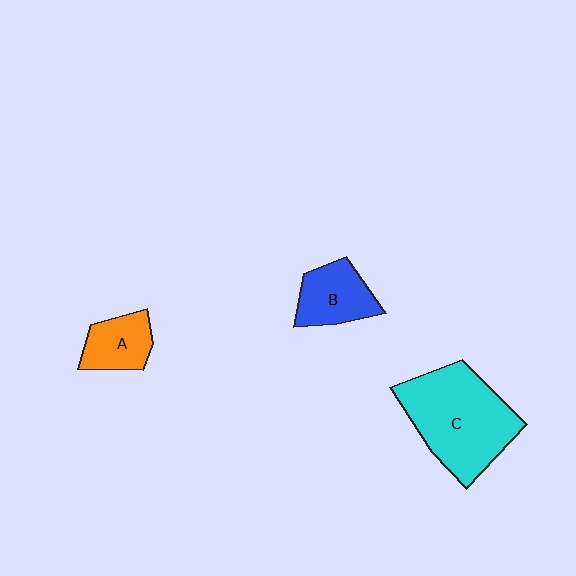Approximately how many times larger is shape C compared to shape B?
Approximately 2.2 times.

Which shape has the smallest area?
Shape A (orange).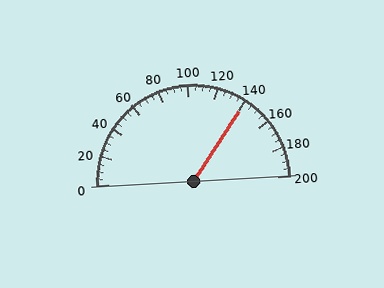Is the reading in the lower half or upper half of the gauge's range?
The reading is in the upper half of the range (0 to 200).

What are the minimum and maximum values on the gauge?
The gauge ranges from 0 to 200.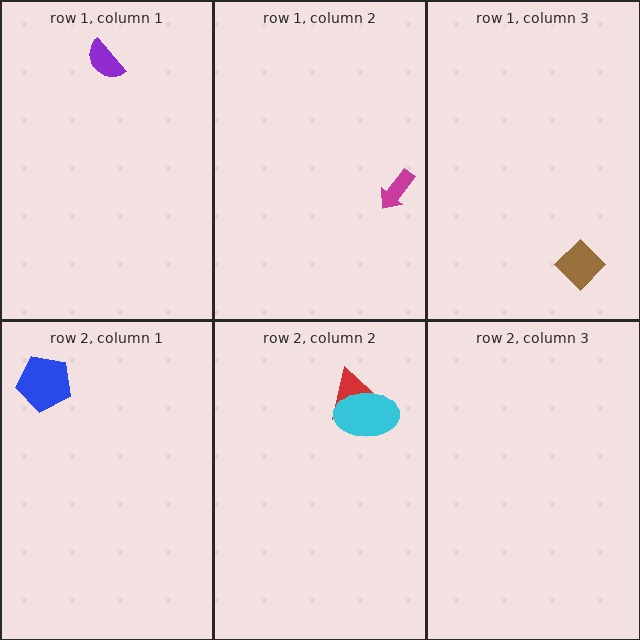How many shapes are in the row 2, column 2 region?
2.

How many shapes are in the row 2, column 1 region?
1.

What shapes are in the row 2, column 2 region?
The red triangle, the cyan ellipse.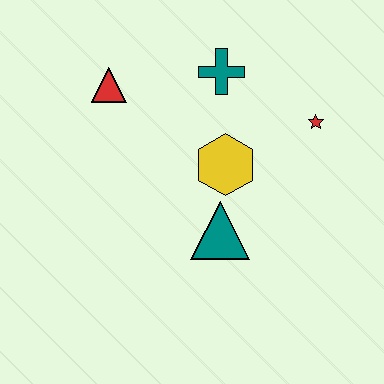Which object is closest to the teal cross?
The yellow hexagon is closest to the teal cross.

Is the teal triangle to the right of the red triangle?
Yes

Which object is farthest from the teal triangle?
The red triangle is farthest from the teal triangle.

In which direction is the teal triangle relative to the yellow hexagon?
The teal triangle is below the yellow hexagon.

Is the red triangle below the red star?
No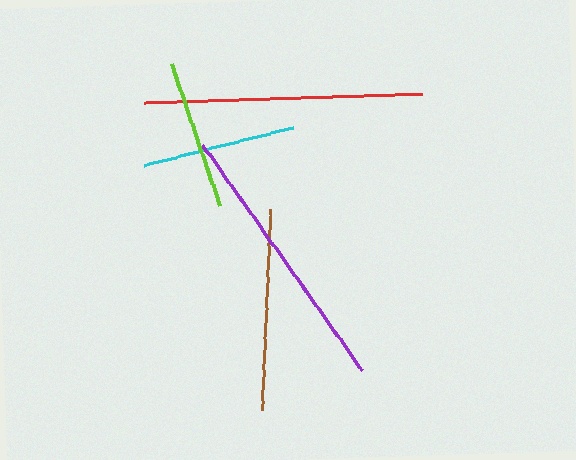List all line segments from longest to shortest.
From longest to shortest: red, purple, brown, cyan, lime.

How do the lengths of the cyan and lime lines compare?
The cyan and lime lines are approximately the same length.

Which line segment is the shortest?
The lime line is the shortest at approximately 150 pixels.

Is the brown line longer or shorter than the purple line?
The purple line is longer than the brown line.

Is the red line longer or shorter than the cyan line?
The red line is longer than the cyan line.